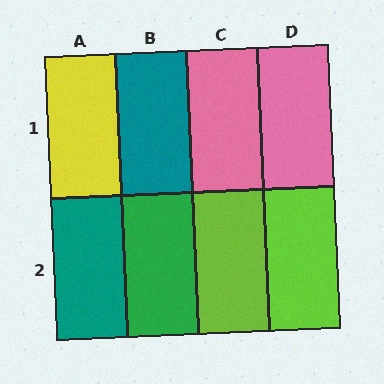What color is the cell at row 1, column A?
Yellow.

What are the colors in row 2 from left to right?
Teal, green, lime, lime.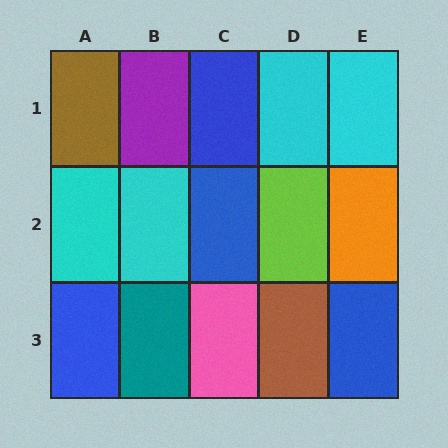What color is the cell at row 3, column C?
Pink.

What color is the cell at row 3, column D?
Brown.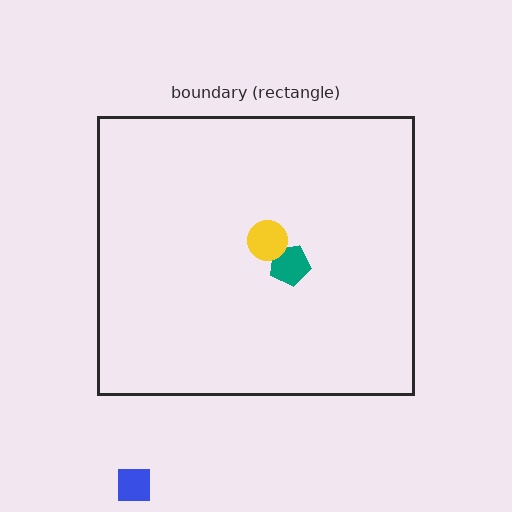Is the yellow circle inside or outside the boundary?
Inside.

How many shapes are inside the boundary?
2 inside, 1 outside.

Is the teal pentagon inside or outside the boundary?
Inside.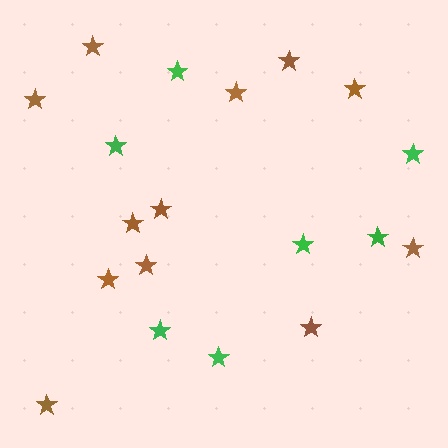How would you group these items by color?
There are 2 groups: one group of green stars (7) and one group of brown stars (12).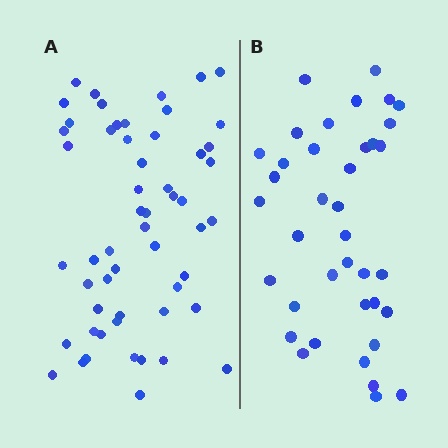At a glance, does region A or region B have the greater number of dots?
Region A (the left region) has more dots.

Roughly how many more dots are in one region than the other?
Region A has approximately 15 more dots than region B.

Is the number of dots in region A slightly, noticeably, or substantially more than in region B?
Region A has noticeably more, but not dramatically so. The ratio is roughly 1.4 to 1.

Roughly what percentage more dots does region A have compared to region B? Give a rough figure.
About 45% more.